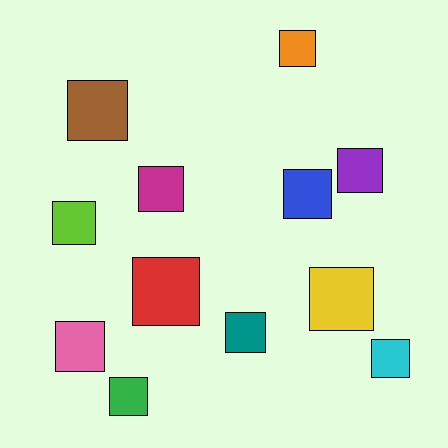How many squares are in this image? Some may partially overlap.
There are 12 squares.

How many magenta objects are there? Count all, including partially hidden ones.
There is 1 magenta object.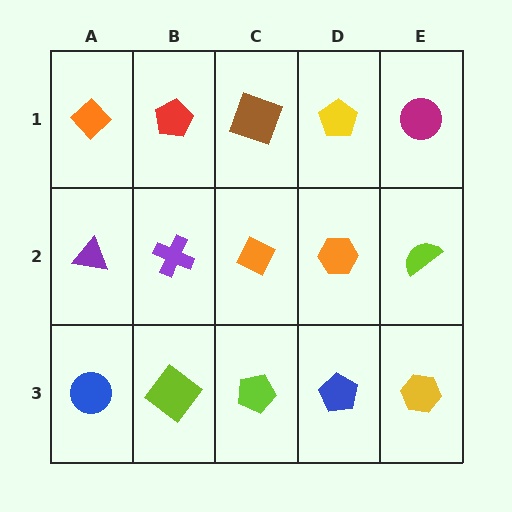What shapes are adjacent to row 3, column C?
An orange diamond (row 2, column C), a lime diamond (row 3, column B), a blue pentagon (row 3, column D).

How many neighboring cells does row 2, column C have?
4.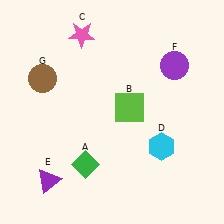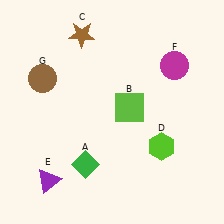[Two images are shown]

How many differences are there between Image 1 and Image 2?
There are 3 differences between the two images.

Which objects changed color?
C changed from pink to brown. D changed from cyan to lime. F changed from purple to magenta.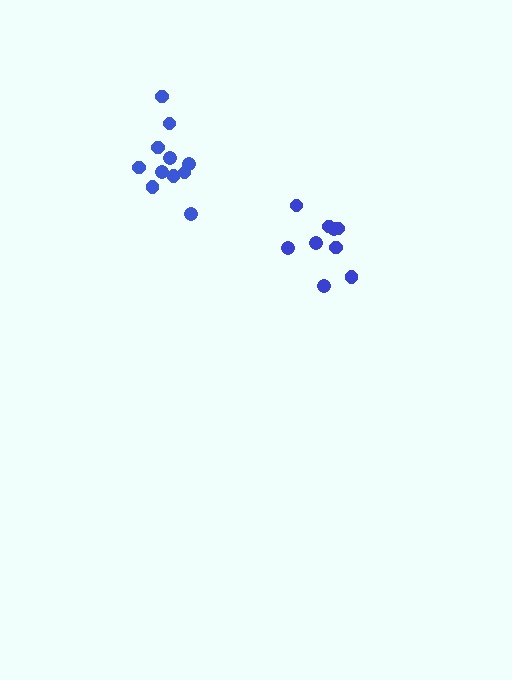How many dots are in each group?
Group 1: 11 dots, Group 2: 9 dots (20 total).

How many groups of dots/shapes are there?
There are 2 groups.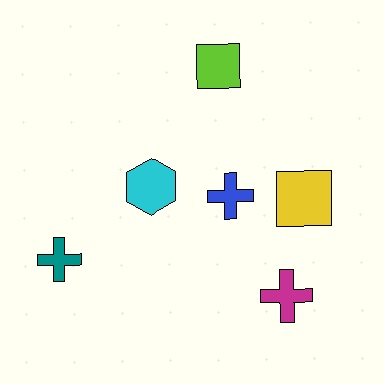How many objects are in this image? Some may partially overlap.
There are 6 objects.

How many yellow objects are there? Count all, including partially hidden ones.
There is 1 yellow object.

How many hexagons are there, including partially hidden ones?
There is 1 hexagon.